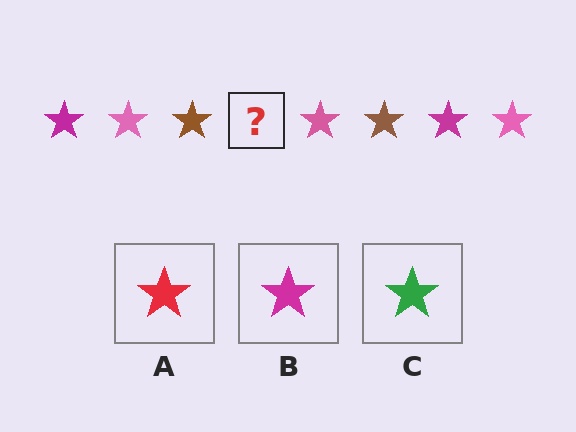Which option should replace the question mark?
Option B.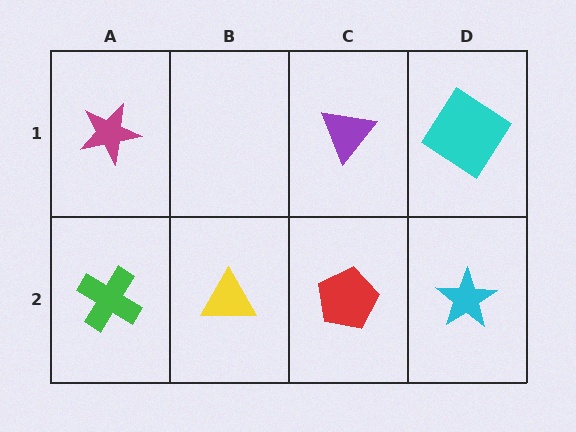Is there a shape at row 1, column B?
No, that cell is empty.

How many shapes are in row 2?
4 shapes.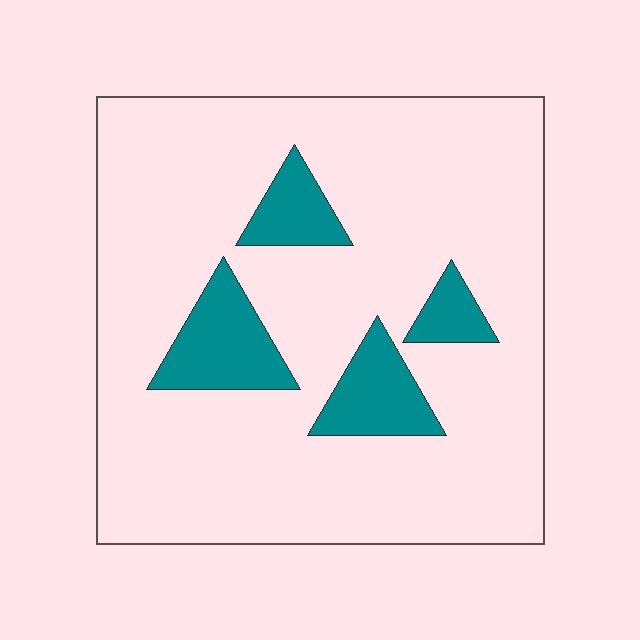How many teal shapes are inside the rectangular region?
4.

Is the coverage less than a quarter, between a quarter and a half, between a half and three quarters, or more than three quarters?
Less than a quarter.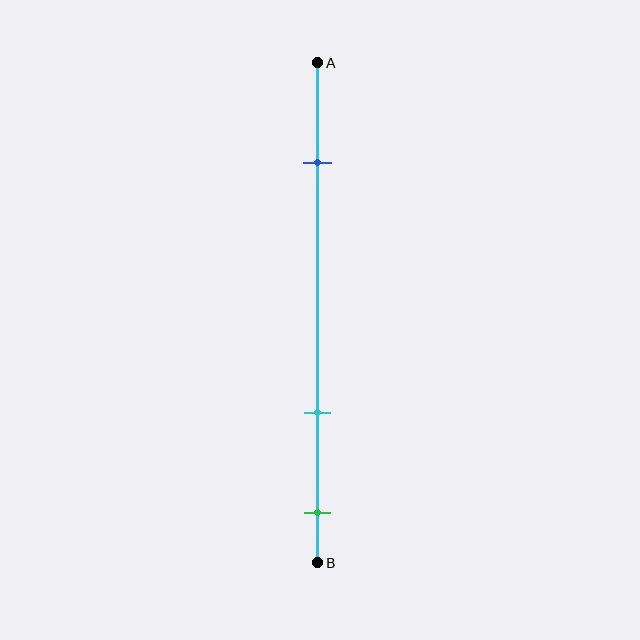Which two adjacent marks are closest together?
The cyan and green marks are the closest adjacent pair.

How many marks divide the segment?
There are 3 marks dividing the segment.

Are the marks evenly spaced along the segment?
No, the marks are not evenly spaced.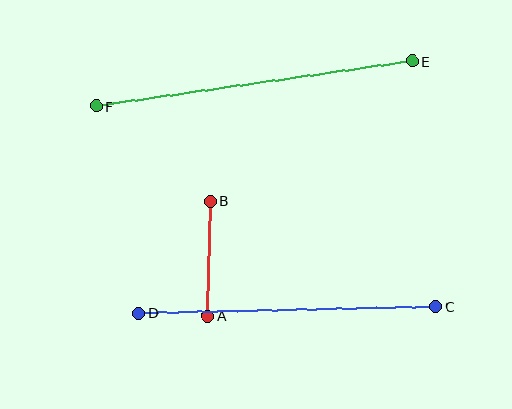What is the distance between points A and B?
The distance is approximately 115 pixels.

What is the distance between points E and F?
The distance is approximately 320 pixels.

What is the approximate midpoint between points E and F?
The midpoint is at approximately (254, 84) pixels.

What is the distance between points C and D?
The distance is approximately 297 pixels.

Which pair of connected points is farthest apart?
Points E and F are farthest apart.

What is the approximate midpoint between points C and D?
The midpoint is at approximately (287, 310) pixels.